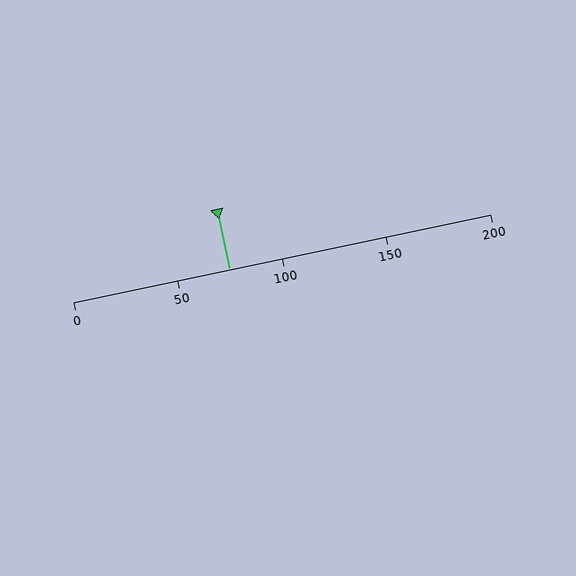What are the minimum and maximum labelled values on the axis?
The axis runs from 0 to 200.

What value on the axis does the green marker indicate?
The marker indicates approximately 75.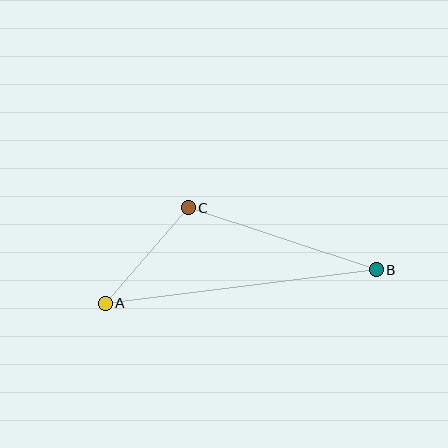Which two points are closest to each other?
Points A and C are closest to each other.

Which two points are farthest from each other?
Points A and B are farthest from each other.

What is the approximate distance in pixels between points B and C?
The distance between B and C is approximately 198 pixels.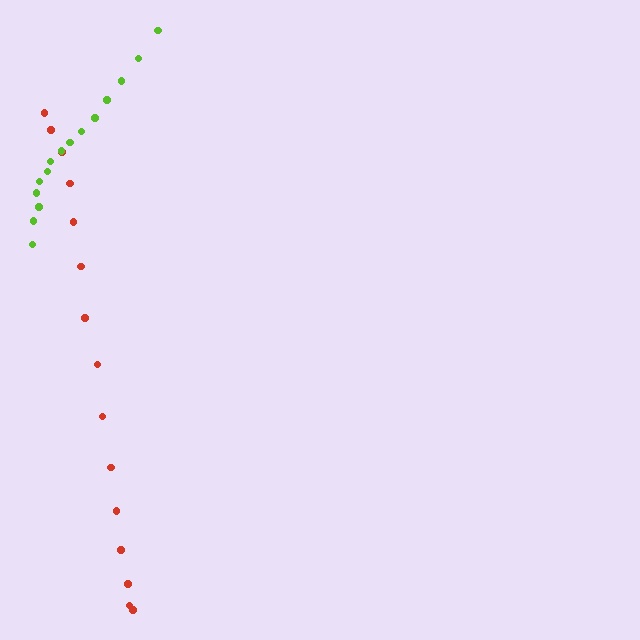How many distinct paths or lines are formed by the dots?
There are 2 distinct paths.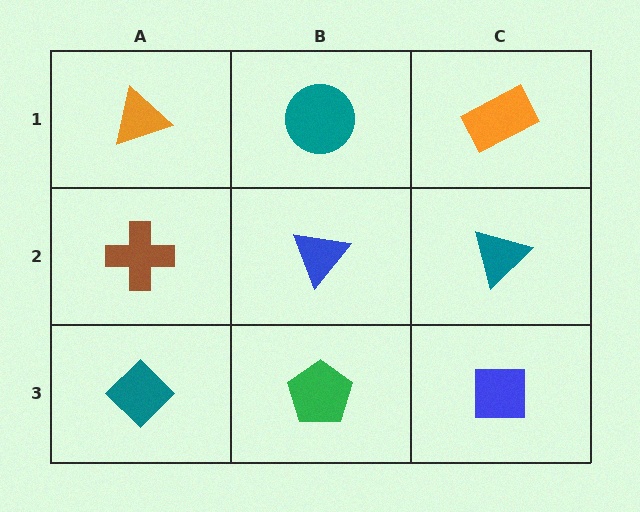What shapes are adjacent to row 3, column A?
A brown cross (row 2, column A), a green pentagon (row 3, column B).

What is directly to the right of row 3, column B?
A blue square.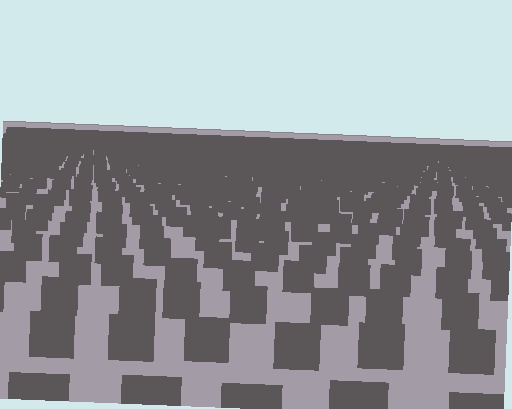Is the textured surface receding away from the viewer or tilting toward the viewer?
The surface is receding away from the viewer. Texture elements get smaller and denser toward the top.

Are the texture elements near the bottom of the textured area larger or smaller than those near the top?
Larger. Near the bottom, elements are closer to the viewer and appear at a bigger on-screen size.